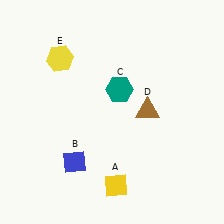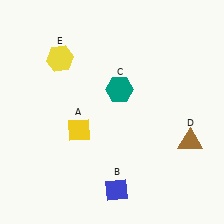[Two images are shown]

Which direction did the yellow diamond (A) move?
The yellow diamond (A) moved up.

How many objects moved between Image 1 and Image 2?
3 objects moved between the two images.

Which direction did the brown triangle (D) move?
The brown triangle (D) moved right.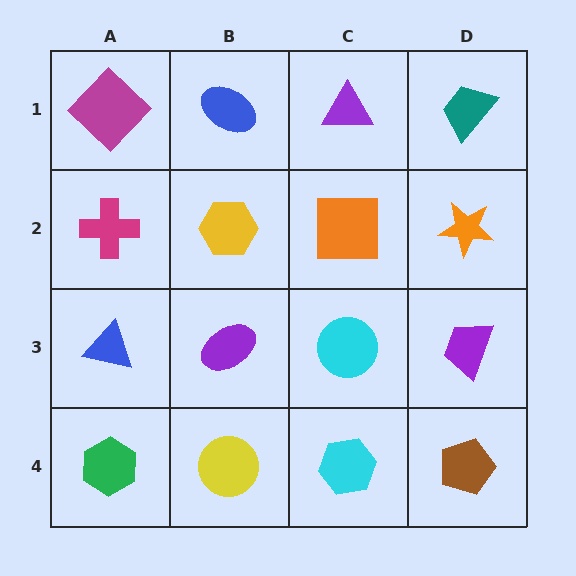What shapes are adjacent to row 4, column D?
A purple trapezoid (row 3, column D), a cyan hexagon (row 4, column C).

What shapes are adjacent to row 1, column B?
A yellow hexagon (row 2, column B), a magenta diamond (row 1, column A), a purple triangle (row 1, column C).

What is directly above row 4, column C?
A cyan circle.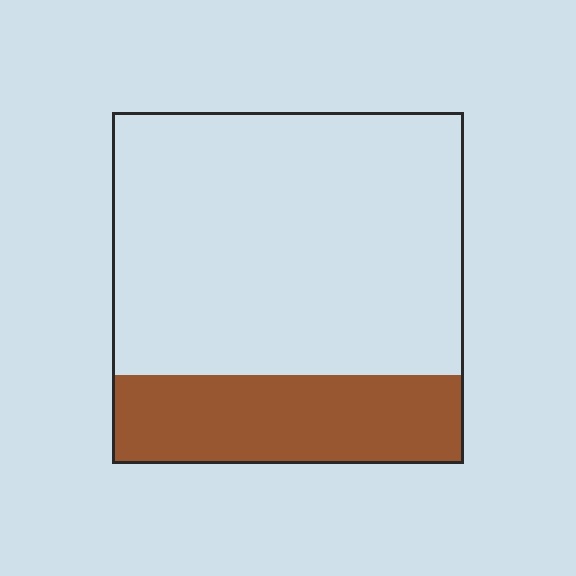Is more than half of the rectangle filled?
No.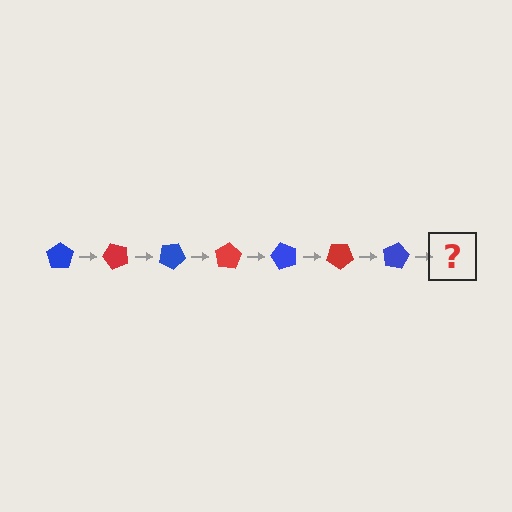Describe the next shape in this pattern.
It should be a red pentagon, rotated 350 degrees from the start.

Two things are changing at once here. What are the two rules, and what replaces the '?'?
The two rules are that it rotates 50 degrees each step and the color cycles through blue and red. The '?' should be a red pentagon, rotated 350 degrees from the start.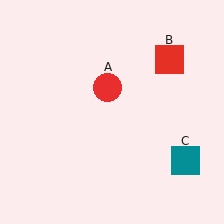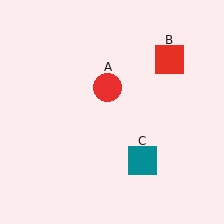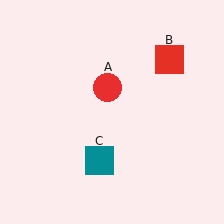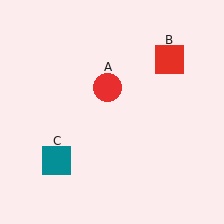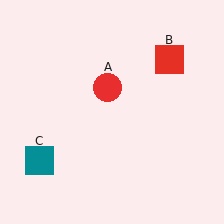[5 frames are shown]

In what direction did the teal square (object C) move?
The teal square (object C) moved left.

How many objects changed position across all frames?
1 object changed position: teal square (object C).